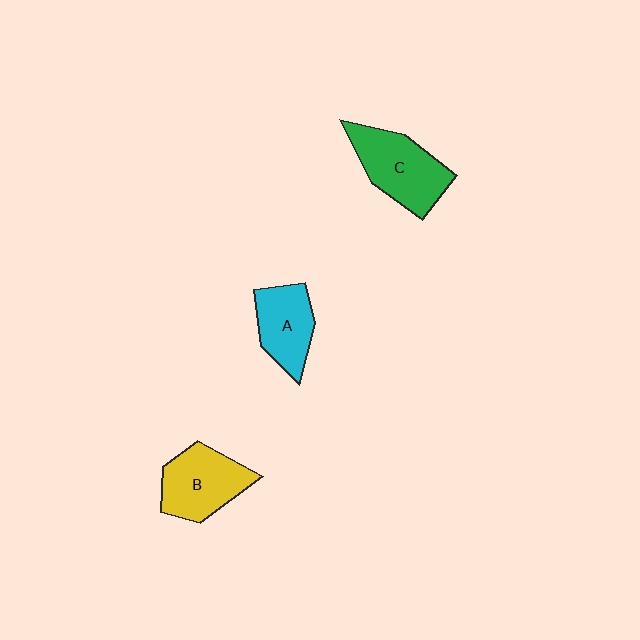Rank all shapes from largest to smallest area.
From largest to smallest: C (green), B (yellow), A (cyan).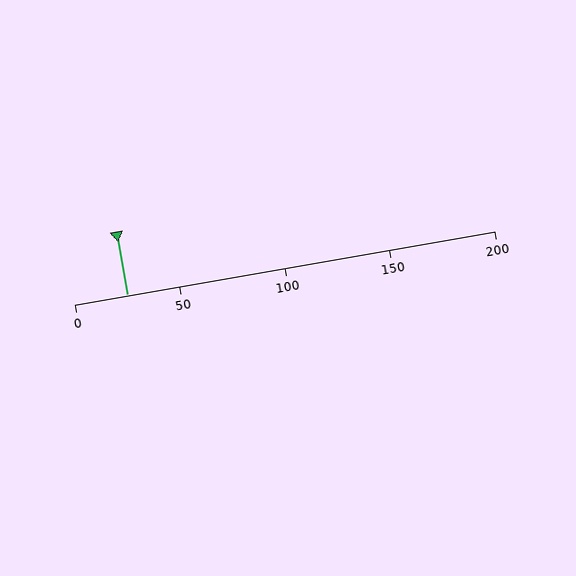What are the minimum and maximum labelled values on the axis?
The axis runs from 0 to 200.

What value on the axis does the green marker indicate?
The marker indicates approximately 25.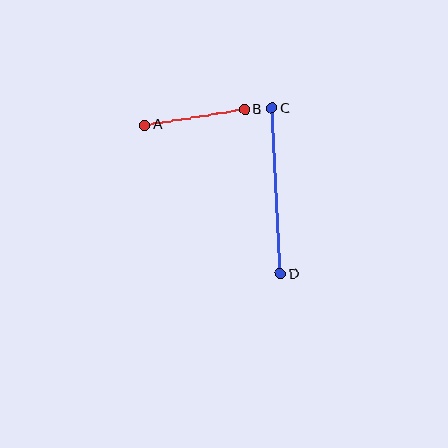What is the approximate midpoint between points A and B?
The midpoint is at approximately (195, 117) pixels.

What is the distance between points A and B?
The distance is approximately 101 pixels.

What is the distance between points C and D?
The distance is approximately 166 pixels.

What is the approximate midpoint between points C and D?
The midpoint is at approximately (276, 191) pixels.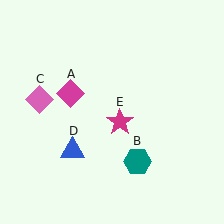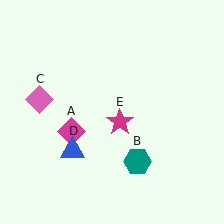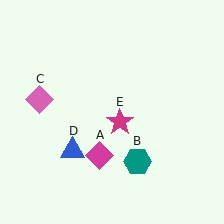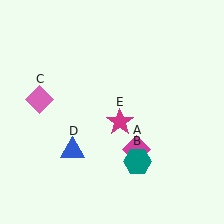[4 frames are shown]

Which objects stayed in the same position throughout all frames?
Teal hexagon (object B) and pink diamond (object C) and blue triangle (object D) and magenta star (object E) remained stationary.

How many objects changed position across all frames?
1 object changed position: magenta diamond (object A).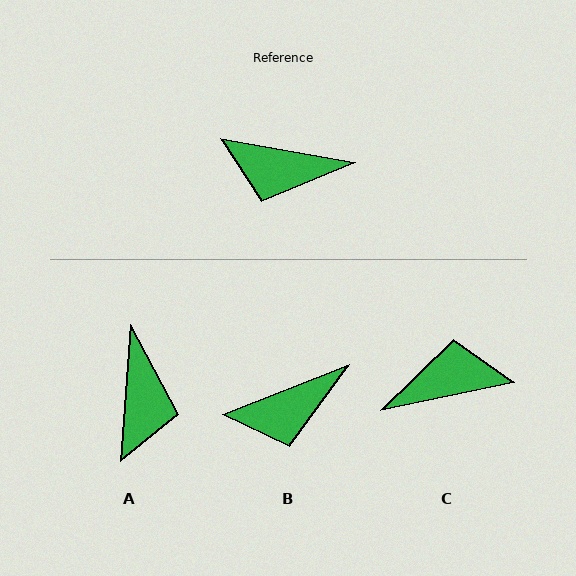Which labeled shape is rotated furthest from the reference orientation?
C, about 158 degrees away.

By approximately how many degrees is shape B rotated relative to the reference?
Approximately 32 degrees counter-clockwise.